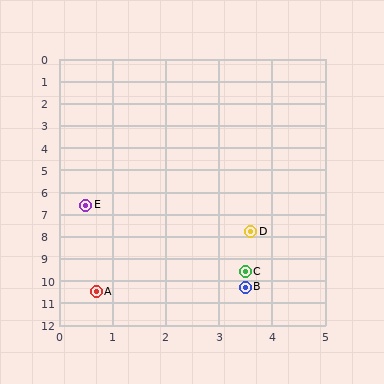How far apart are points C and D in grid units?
Points C and D are about 1.8 grid units apart.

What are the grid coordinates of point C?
Point C is at approximately (3.5, 9.6).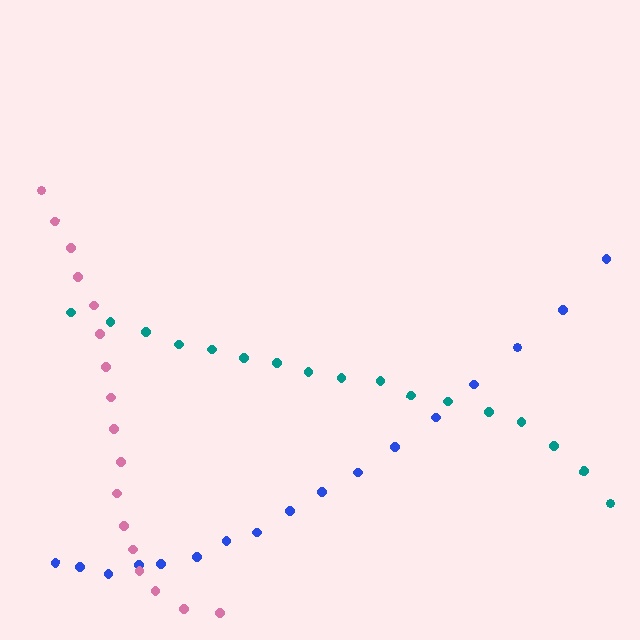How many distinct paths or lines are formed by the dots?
There are 3 distinct paths.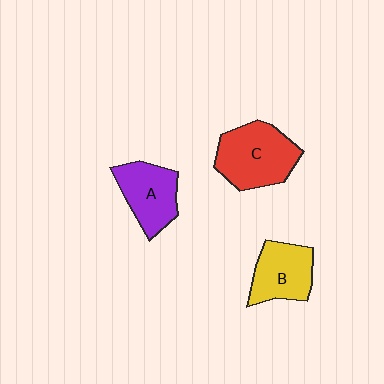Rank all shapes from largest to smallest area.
From largest to smallest: C (red), A (purple), B (yellow).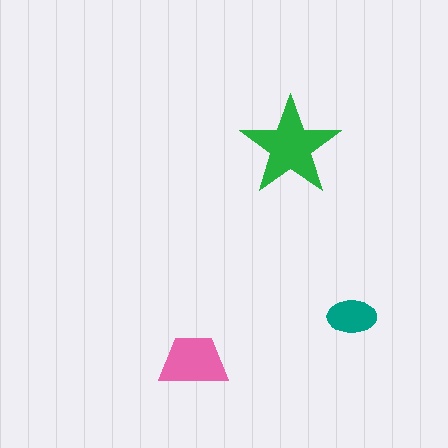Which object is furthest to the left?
The pink trapezoid is leftmost.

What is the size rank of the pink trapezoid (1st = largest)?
2nd.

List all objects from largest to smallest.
The green star, the pink trapezoid, the teal ellipse.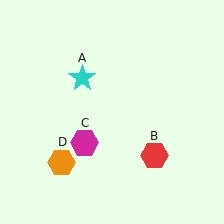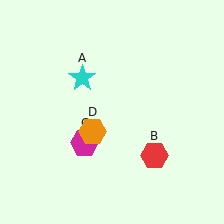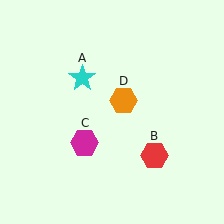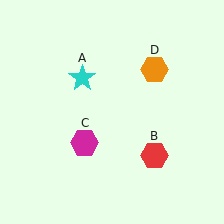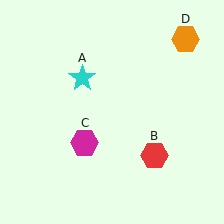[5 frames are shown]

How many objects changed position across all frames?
1 object changed position: orange hexagon (object D).